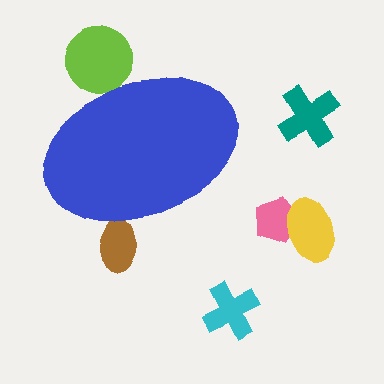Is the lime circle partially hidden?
Yes, the lime circle is partially hidden behind the blue ellipse.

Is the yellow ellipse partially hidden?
No, the yellow ellipse is fully visible.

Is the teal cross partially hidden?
No, the teal cross is fully visible.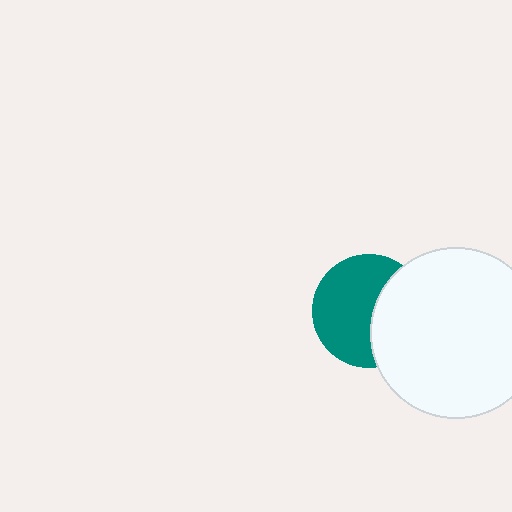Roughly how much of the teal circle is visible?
About half of it is visible (roughly 61%).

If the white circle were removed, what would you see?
You would see the complete teal circle.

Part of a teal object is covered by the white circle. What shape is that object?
It is a circle.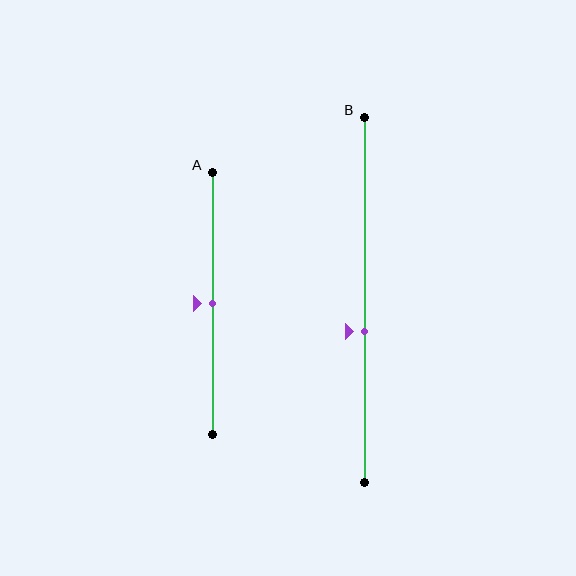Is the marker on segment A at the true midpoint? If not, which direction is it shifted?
Yes, the marker on segment A is at the true midpoint.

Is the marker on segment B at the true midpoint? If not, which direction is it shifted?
No, the marker on segment B is shifted downward by about 9% of the segment length.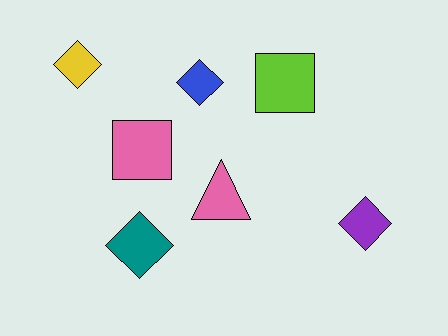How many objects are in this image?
There are 7 objects.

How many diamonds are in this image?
There are 4 diamonds.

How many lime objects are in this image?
There is 1 lime object.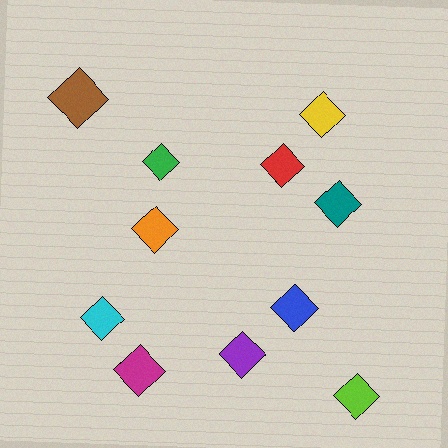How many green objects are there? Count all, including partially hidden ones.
There is 1 green object.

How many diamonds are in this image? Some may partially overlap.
There are 11 diamonds.